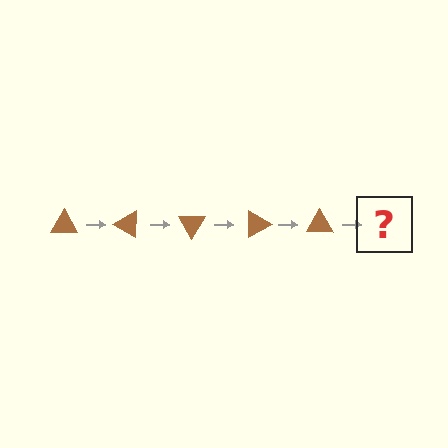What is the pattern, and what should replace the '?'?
The pattern is that the triangle rotates 30 degrees each step. The '?' should be a brown triangle rotated 150 degrees.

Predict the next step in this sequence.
The next step is a brown triangle rotated 150 degrees.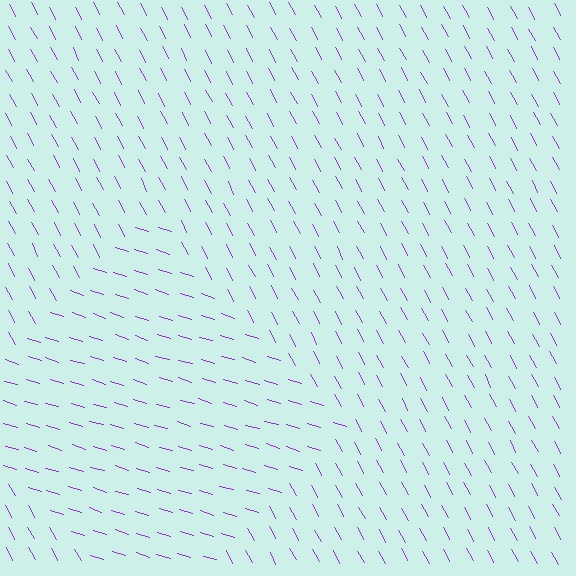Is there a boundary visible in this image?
Yes, there is a texture boundary formed by a change in line orientation.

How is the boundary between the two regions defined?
The boundary is defined purely by a change in line orientation (approximately 45 degrees difference). All lines are the same color and thickness.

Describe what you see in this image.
The image is filled with small purple line segments. A diamond region in the image has lines oriented differently from the surrounding lines, creating a visible texture boundary.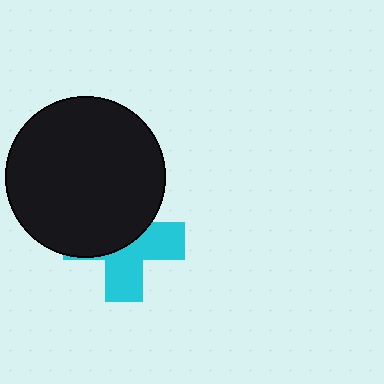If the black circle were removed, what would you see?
You would see the complete cyan cross.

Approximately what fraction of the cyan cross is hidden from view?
Roughly 52% of the cyan cross is hidden behind the black circle.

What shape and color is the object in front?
The object in front is a black circle.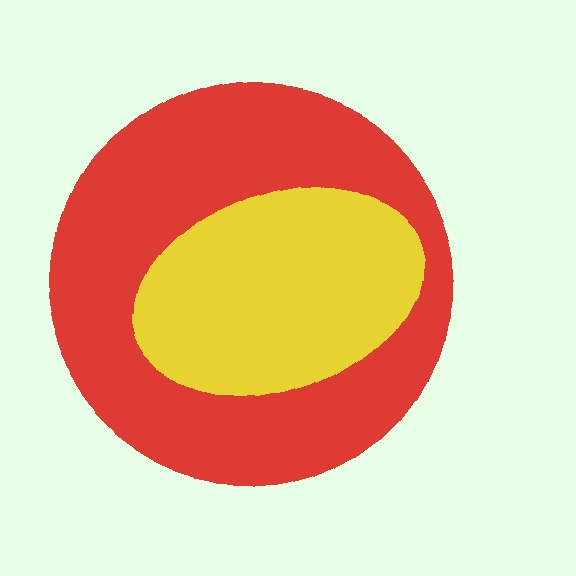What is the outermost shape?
The red circle.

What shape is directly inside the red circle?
The yellow ellipse.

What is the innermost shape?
The yellow ellipse.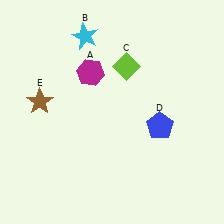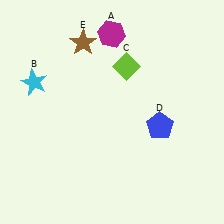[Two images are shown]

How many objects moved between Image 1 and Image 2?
3 objects moved between the two images.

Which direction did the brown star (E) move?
The brown star (E) moved up.